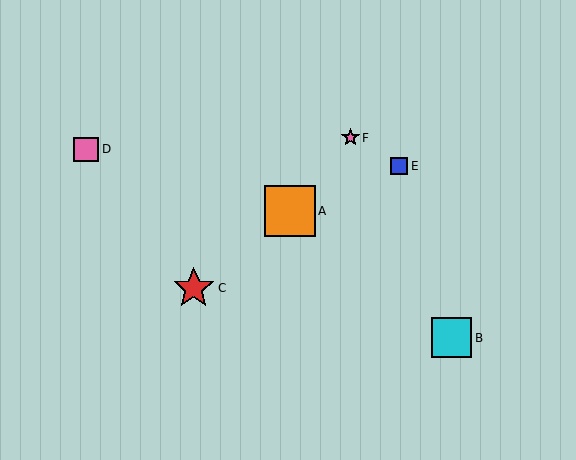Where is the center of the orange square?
The center of the orange square is at (290, 211).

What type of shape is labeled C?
Shape C is a red star.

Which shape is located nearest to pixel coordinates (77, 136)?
The pink square (labeled D) at (86, 150) is nearest to that location.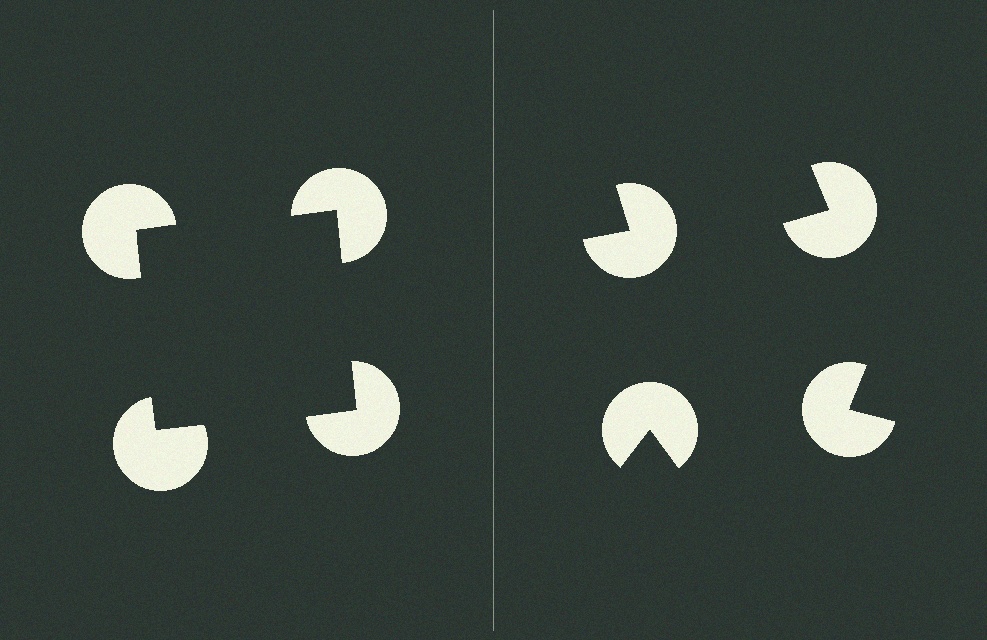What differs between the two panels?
The pac-man discs are positioned identically on both sides; only the wedge orientations differ. On the left they align to a square; on the right they are misaligned.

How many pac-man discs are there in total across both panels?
8 — 4 on each side.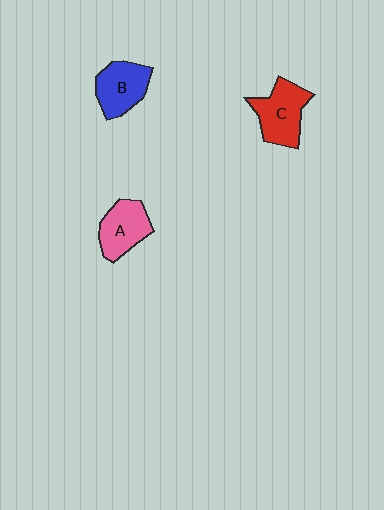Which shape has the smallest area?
Shape A (pink).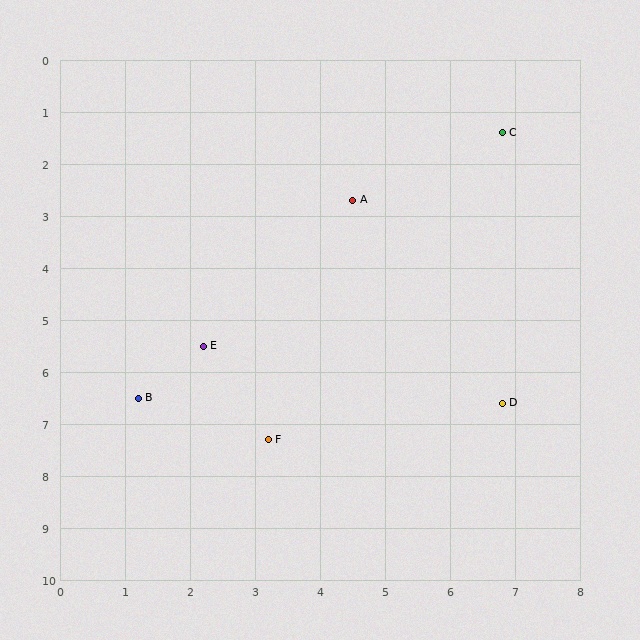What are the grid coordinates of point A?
Point A is at approximately (4.5, 2.7).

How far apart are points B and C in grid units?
Points B and C are about 7.6 grid units apart.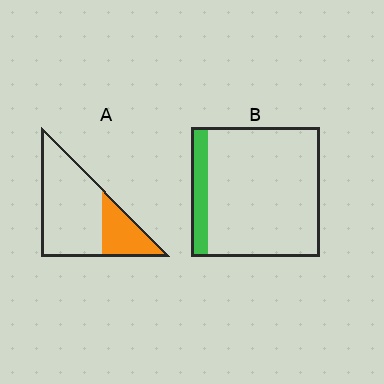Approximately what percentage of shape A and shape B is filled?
A is approximately 30% and B is approximately 15%.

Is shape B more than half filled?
No.